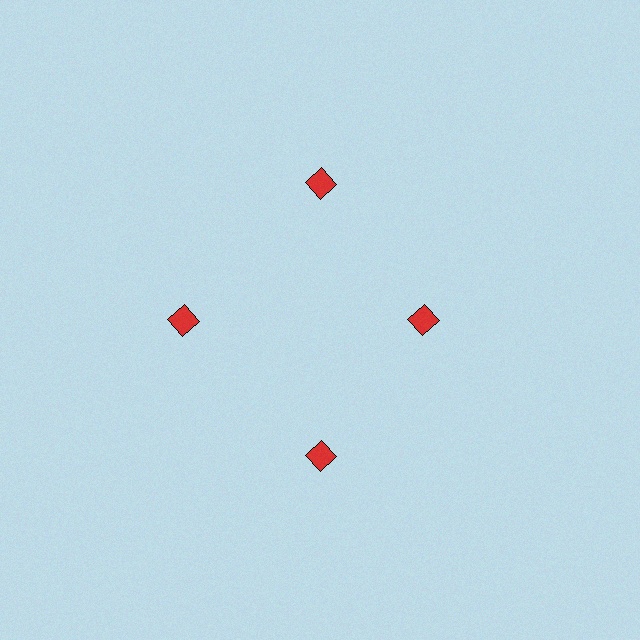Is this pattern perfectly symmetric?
No. The 4 red squares are arranged in a ring, but one element near the 3 o'clock position is pulled inward toward the center, breaking the 4-fold rotational symmetry.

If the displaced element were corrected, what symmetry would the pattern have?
It would have 4-fold rotational symmetry — the pattern would map onto itself every 90 degrees.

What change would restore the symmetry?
The symmetry would be restored by moving it outward, back onto the ring so that all 4 squares sit at equal angles and equal distance from the center.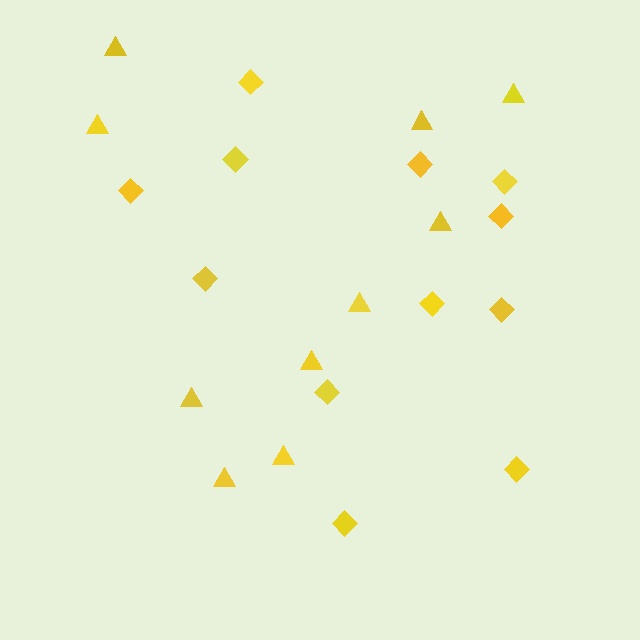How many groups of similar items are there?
There are 2 groups: one group of triangles (10) and one group of diamonds (12).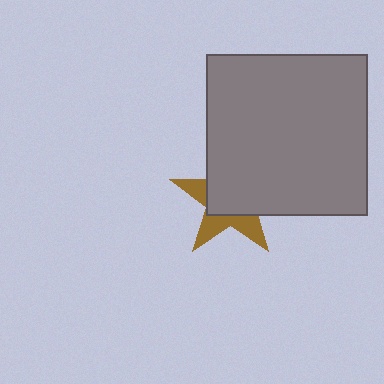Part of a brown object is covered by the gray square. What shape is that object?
It is a star.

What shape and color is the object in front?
The object in front is a gray square.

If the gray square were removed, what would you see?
You would see the complete brown star.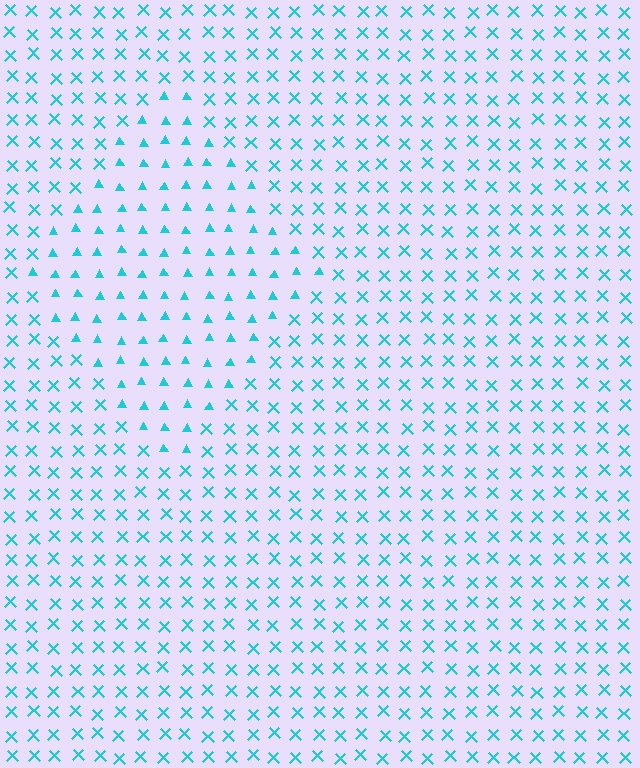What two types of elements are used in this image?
The image uses triangles inside the diamond region and X marks outside it.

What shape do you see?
I see a diamond.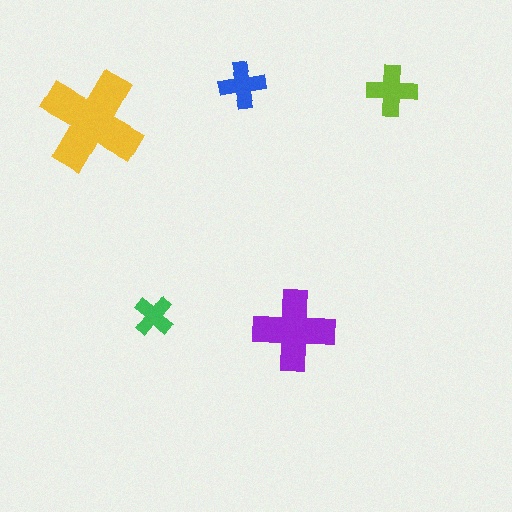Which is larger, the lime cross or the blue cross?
The lime one.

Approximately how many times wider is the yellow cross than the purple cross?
About 1.5 times wider.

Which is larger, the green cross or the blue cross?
The blue one.